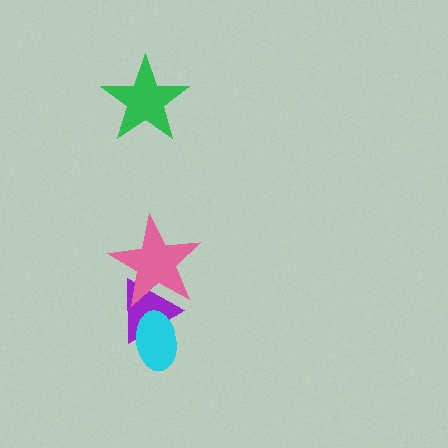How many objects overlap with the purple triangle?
2 objects overlap with the purple triangle.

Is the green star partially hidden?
No, no other shape covers it.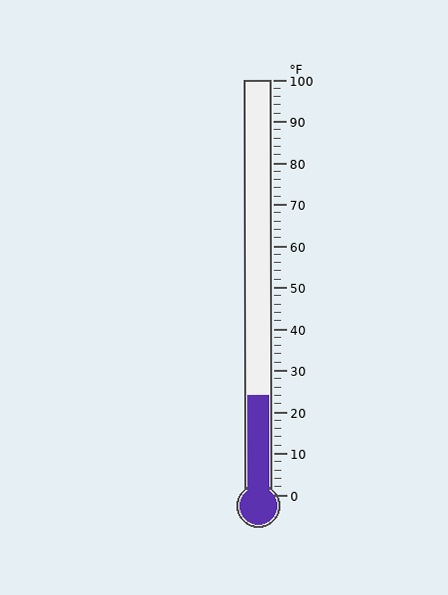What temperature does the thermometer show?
The thermometer shows approximately 24°F.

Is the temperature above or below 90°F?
The temperature is below 90°F.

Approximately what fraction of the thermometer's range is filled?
The thermometer is filled to approximately 25% of its range.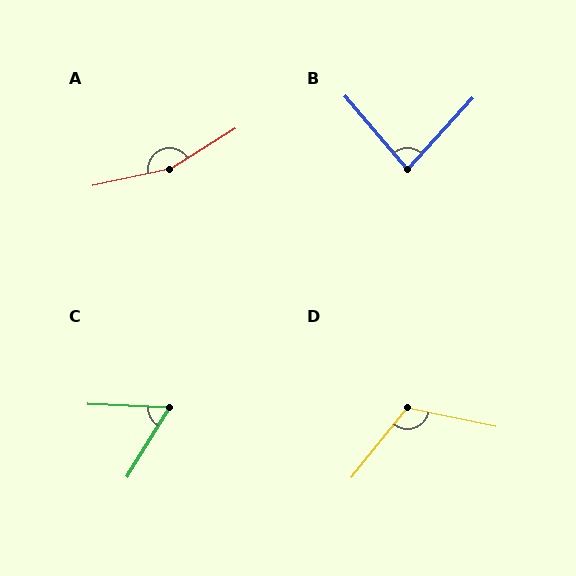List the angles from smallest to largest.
C (61°), B (83°), D (117°), A (160°).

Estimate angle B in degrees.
Approximately 83 degrees.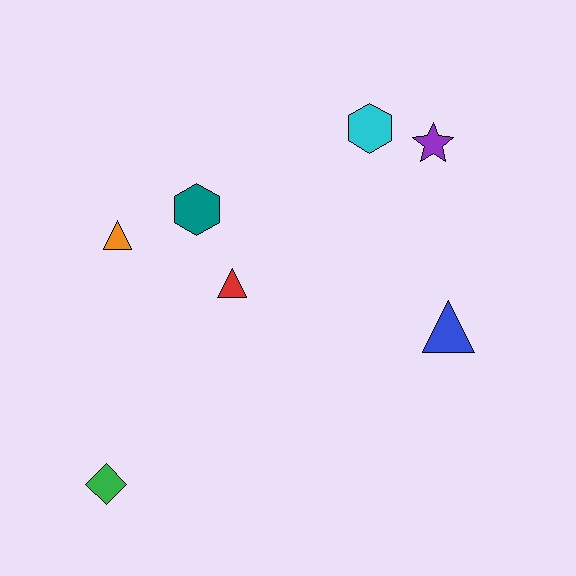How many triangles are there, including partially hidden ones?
There are 3 triangles.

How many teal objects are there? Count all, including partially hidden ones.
There is 1 teal object.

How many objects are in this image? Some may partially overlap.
There are 7 objects.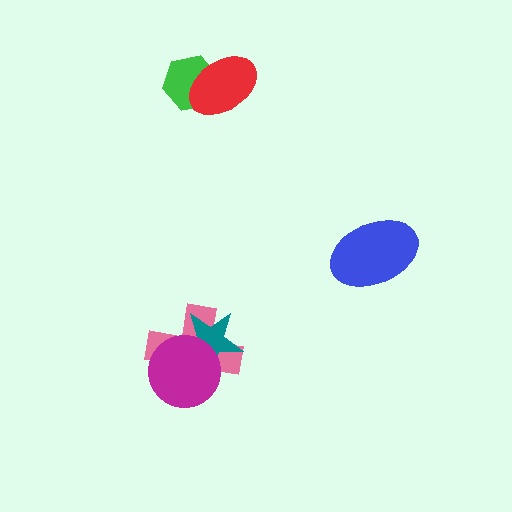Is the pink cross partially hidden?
Yes, it is partially covered by another shape.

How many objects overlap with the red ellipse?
1 object overlaps with the red ellipse.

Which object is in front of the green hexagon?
The red ellipse is in front of the green hexagon.